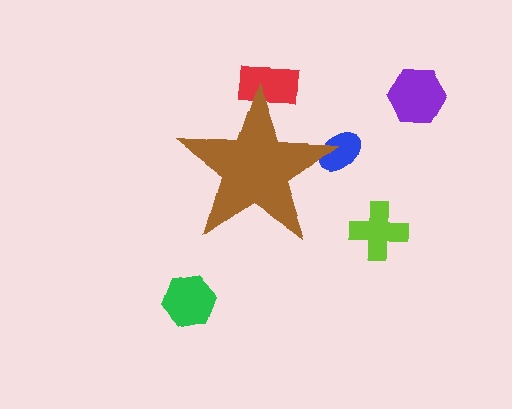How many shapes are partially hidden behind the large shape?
2 shapes are partially hidden.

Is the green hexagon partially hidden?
No, the green hexagon is fully visible.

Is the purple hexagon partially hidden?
No, the purple hexagon is fully visible.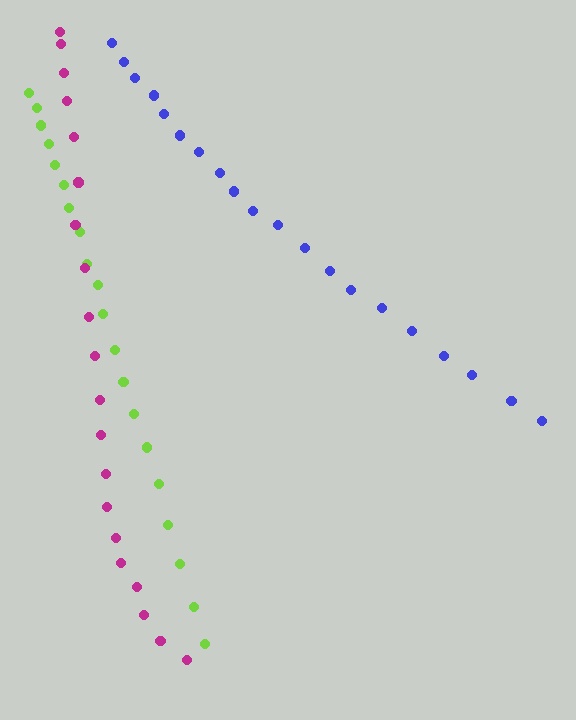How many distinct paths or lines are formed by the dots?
There are 3 distinct paths.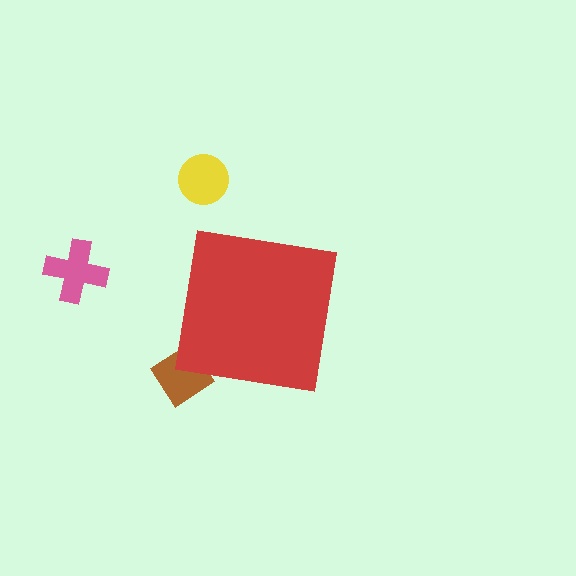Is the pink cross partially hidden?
No, the pink cross is fully visible.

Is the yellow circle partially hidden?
No, the yellow circle is fully visible.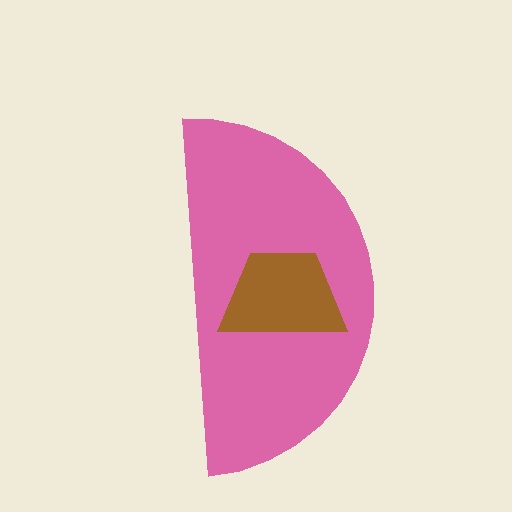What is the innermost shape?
The brown trapezoid.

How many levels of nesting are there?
2.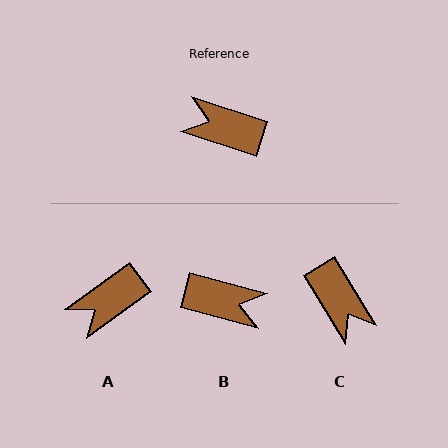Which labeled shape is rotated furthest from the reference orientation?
B, about 177 degrees away.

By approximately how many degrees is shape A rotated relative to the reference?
Approximately 54 degrees counter-clockwise.